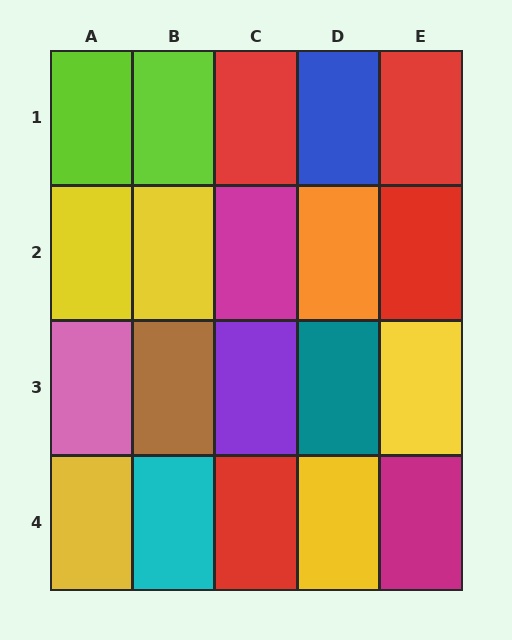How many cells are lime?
2 cells are lime.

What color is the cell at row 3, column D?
Teal.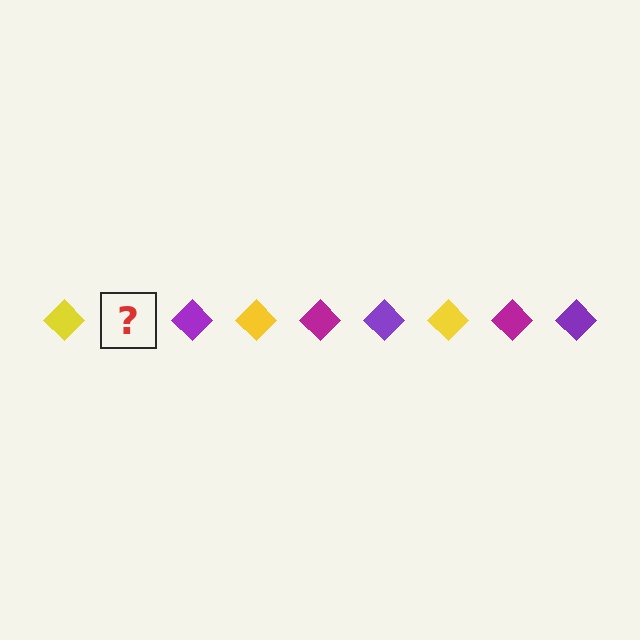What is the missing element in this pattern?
The missing element is a magenta diamond.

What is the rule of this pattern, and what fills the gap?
The rule is that the pattern cycles through yellow, magenta, purple diamonds. The gap should be filled with a magenta diamond.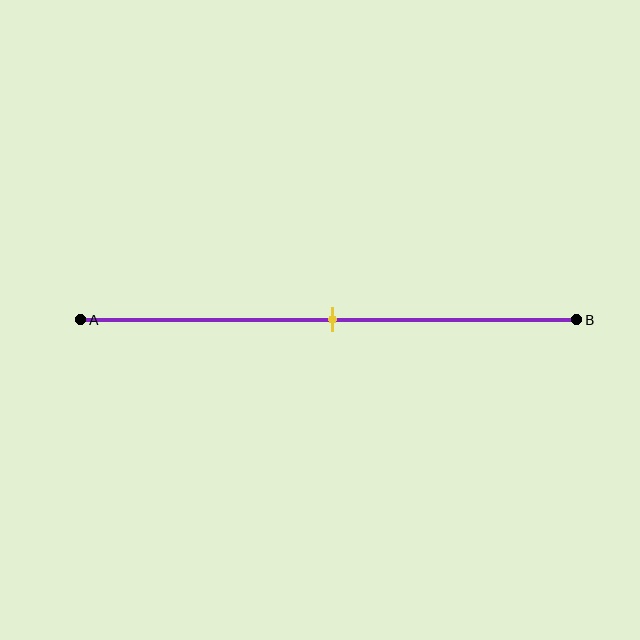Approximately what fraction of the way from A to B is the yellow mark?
The yellow mark is approximately 50% of the way from A to B.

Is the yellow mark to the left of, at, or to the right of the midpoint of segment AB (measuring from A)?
The yellow mark is approximately at the midpoint of segment AB.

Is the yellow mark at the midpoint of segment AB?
Yes, the mark is approximately at the midpoint.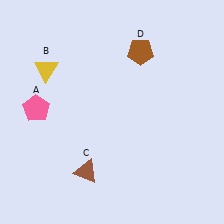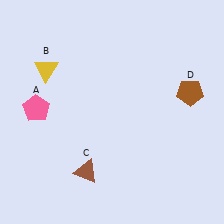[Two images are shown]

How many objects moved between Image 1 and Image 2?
1 object moved between the two images.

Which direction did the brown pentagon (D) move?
The brown pentagon (D) moved right.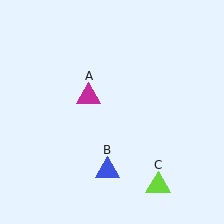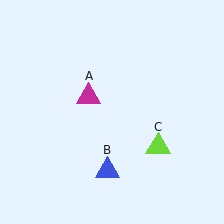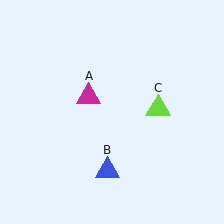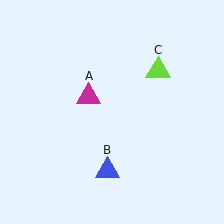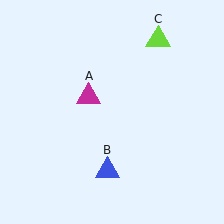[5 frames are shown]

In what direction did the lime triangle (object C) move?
The lime triangle (object C) moved up.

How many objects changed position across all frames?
1 object changed position: lime triangle (object C).